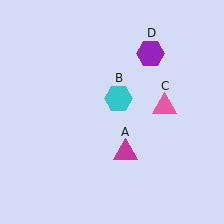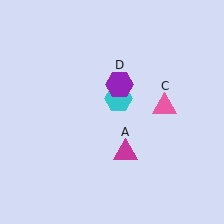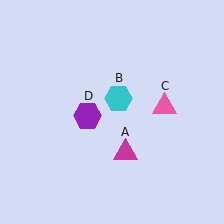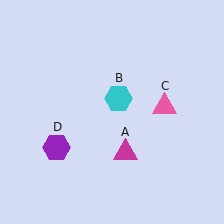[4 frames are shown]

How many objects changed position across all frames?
1 object changed position: purple hexagon (object D).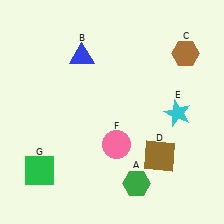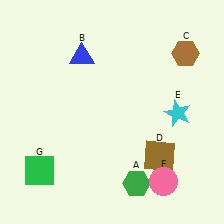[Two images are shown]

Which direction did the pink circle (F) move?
The pink circle (F) moved right.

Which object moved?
The pink circle (F) moved right.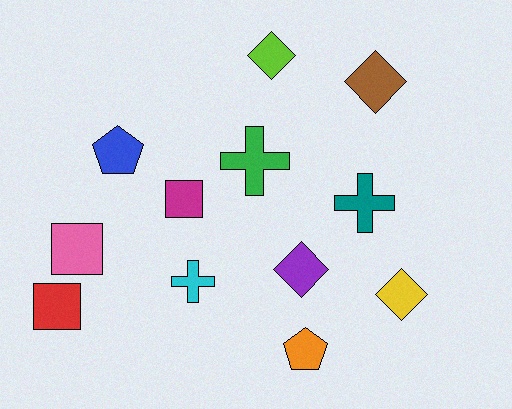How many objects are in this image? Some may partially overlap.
There are 12 objects.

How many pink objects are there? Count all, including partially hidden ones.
There is 1 pink object.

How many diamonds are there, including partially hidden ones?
There are 4 diamonds.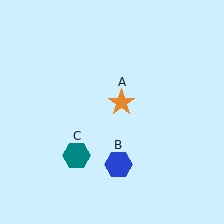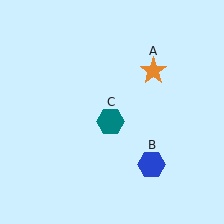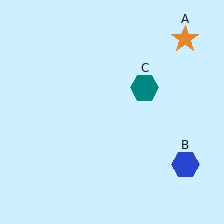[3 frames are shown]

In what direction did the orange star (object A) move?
The orange star (object A) moved up and to the right.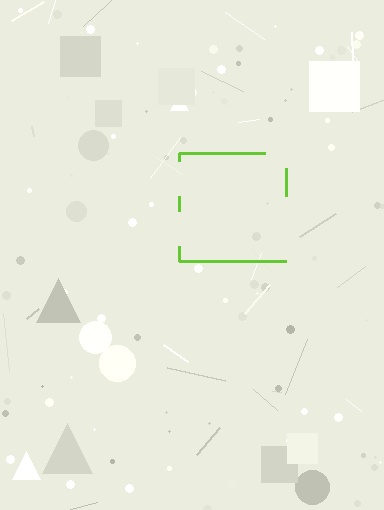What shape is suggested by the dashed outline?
The dashed outline suggests a square.